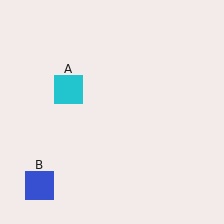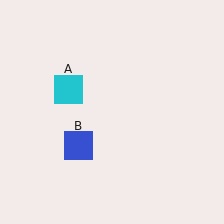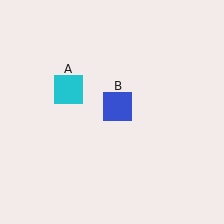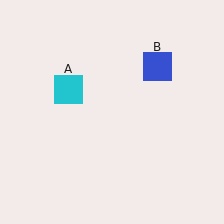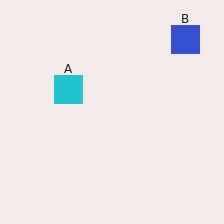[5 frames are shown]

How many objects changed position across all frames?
1 object changed position: blue square (object B).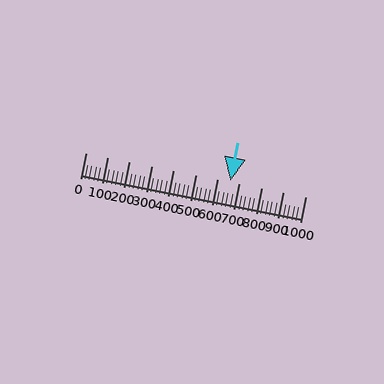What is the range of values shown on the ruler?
The ruler shows values from 0 to 1000.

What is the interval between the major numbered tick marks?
The major tick marks are spaced 100 units apart.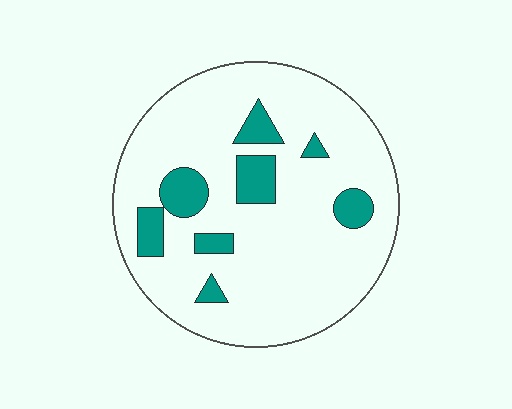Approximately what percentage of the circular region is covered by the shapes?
Approximately 15%.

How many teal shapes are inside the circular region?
8.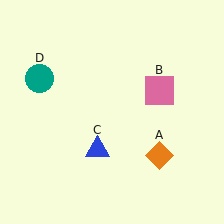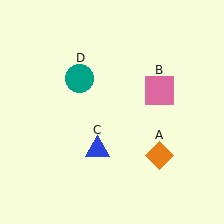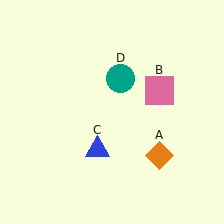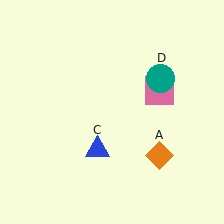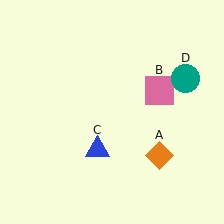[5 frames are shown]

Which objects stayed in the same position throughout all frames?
Orange diamond (object A) and pink square (object B) and blue triangle (object C) remained stationary.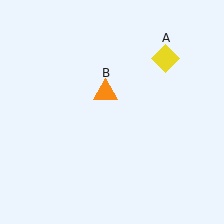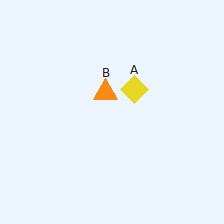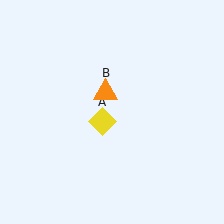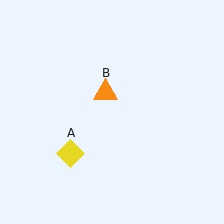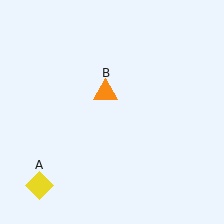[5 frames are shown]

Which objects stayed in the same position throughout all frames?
Orange triangle (object B) remained stationary.